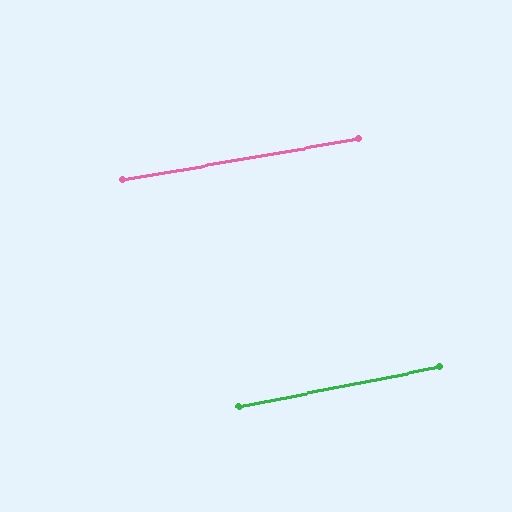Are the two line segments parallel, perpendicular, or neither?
Parallel — their directions differ by only 1.3°.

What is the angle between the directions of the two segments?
Approximately 1 degree.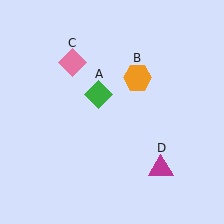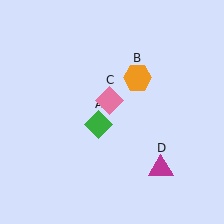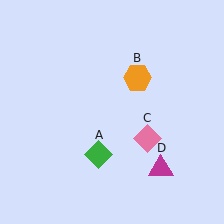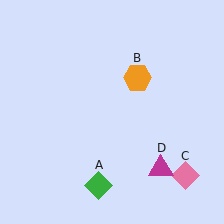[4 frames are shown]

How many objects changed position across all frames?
2 objects changed position: green diamond (object A), pink diamond (object C).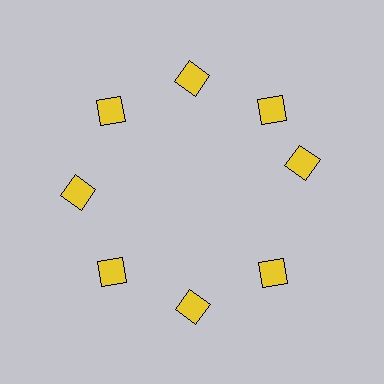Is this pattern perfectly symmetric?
No. The 8 yellow diamonds are arranged in a ring, but one element near the 3 o'clock position is rotated out of alignment along the ring, breaking the 8-fold rotational symmetry.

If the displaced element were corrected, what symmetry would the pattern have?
It would have 8-fold rotational symmetry — the pattern would map onto itself every 45 degrees.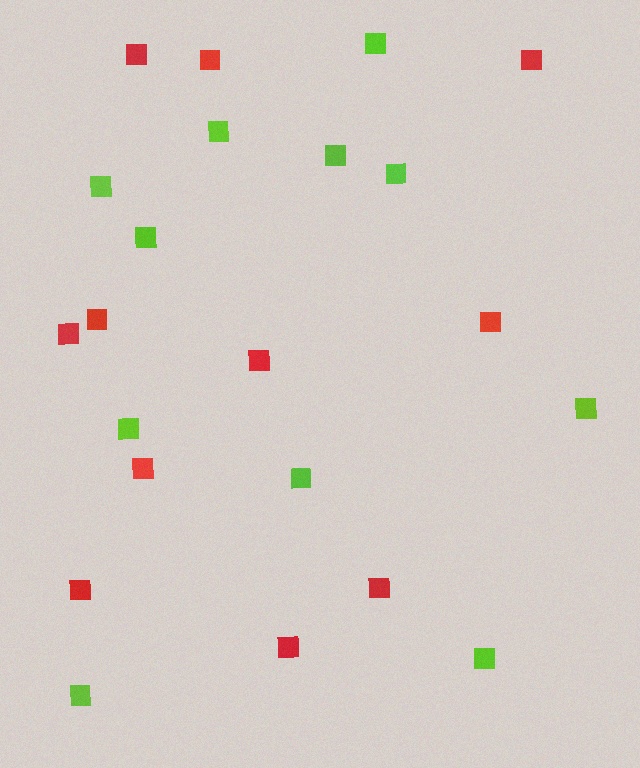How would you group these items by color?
There are 2 groups: one group of red squares (11) and one group of lime squares (11).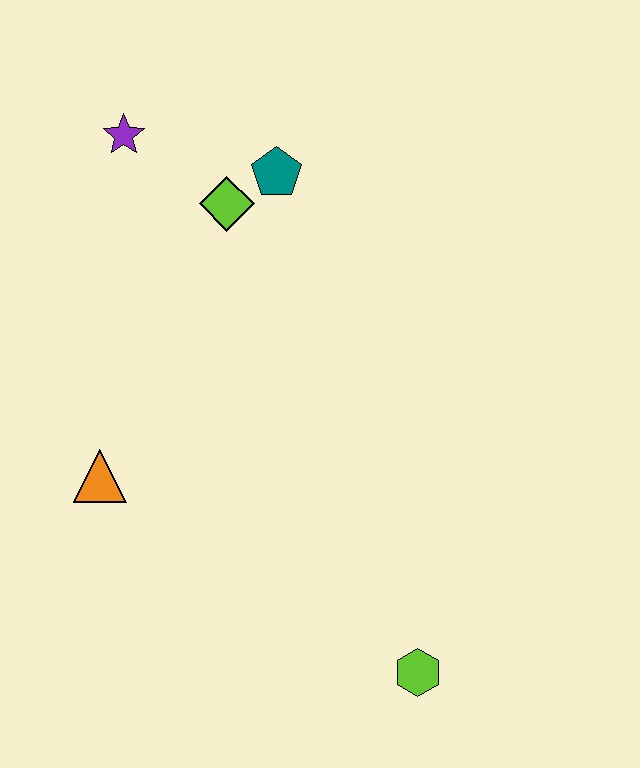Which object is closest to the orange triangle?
The lime diamond is closest to the orange triangle.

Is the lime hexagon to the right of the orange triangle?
Yes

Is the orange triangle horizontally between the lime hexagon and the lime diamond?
No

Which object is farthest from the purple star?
The lime hexagon is farthest from the purple star.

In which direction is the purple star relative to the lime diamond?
The purple star is to the left of the lime diamond.